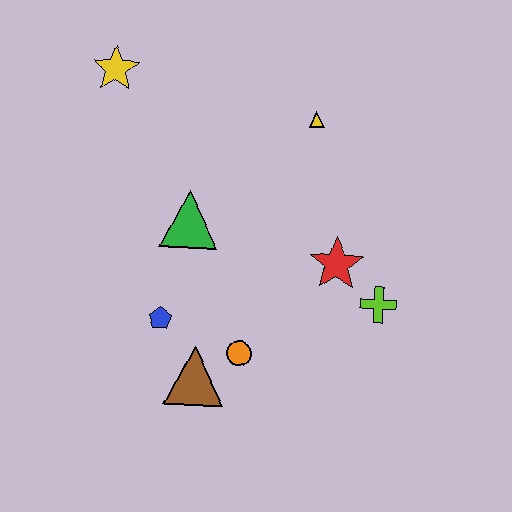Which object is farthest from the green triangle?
The lime cross is farthest from the green triangle.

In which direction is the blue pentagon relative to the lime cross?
The blue pentagon is to the left of the lime cross.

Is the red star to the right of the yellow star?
Yes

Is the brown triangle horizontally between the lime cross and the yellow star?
Yes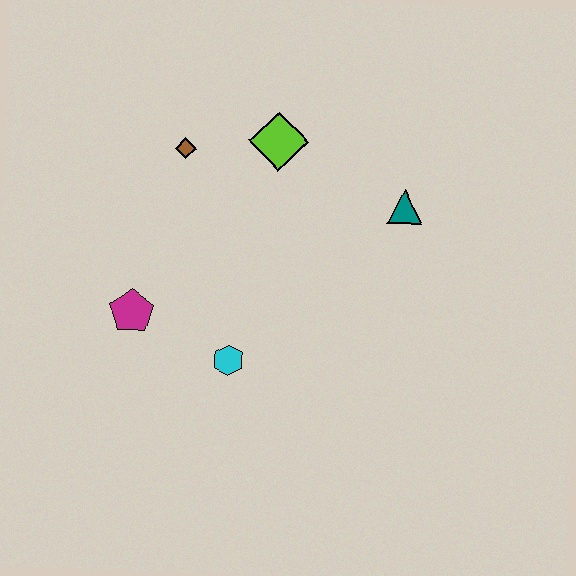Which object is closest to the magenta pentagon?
The cyan hexagon is closest to the magenta pentagon.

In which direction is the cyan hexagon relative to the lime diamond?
The cyan hexagon is below the lime diamond.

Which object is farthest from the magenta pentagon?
The teal triangle is farthest from the magenta pentagon.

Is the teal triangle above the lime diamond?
No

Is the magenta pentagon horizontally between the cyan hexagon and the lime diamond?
No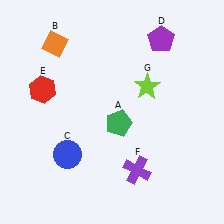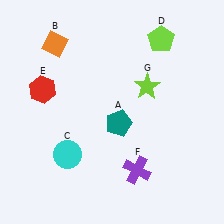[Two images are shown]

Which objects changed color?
A changed from green to teal. C changed from blue to cyan. D changed from purple to lime.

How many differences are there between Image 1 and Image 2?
There are 3 differences between the two images.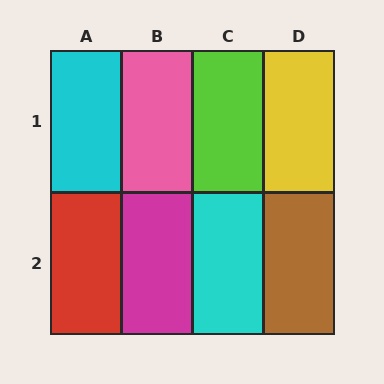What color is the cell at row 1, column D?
Yellow.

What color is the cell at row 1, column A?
Cyan.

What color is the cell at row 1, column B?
Pink.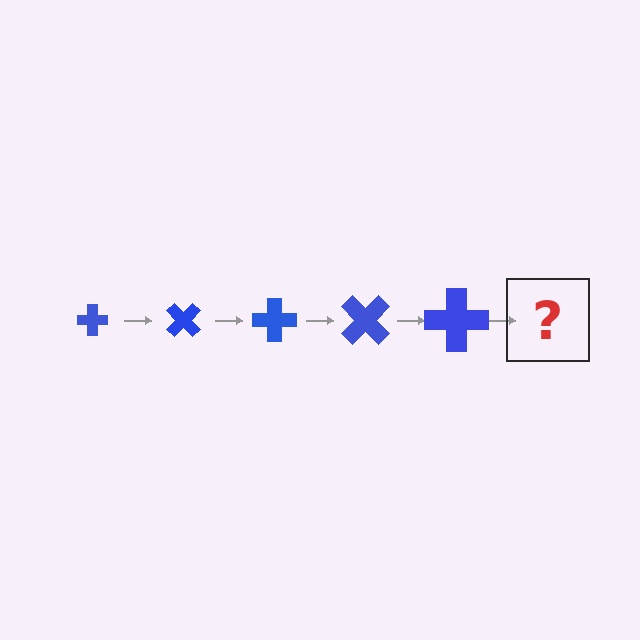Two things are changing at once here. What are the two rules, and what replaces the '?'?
The two rules are that the cross grows larger each step and it rotates 45 degrees each step. The '?' should be a cross, larger than the previous one and rotated 225 degrees from the start.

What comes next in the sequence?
The next element should be a cross, larger than the previous one and rotated 225 degrees from the start.